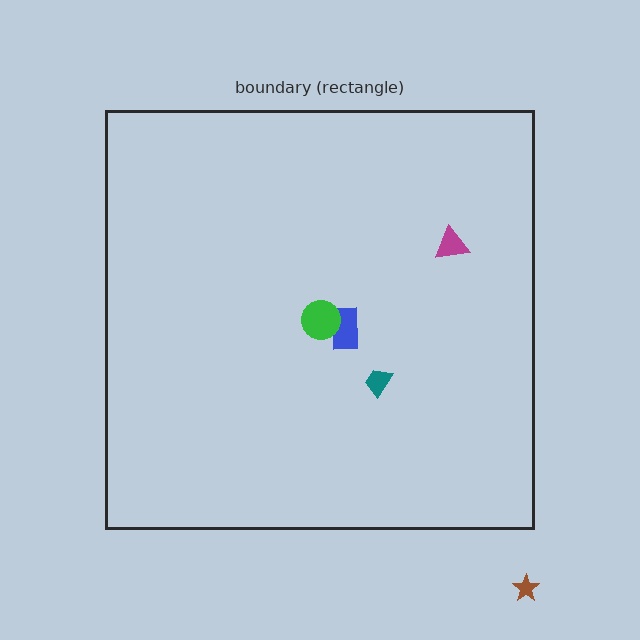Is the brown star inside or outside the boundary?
Outside.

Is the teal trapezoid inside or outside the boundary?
Inside.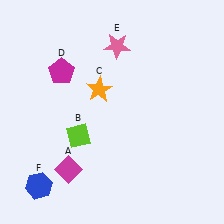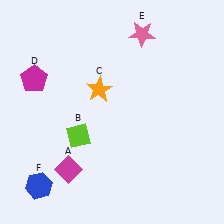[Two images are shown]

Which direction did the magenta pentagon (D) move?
The magenta pentagon (D) moved left.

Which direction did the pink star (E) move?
The pink star (E) moved right.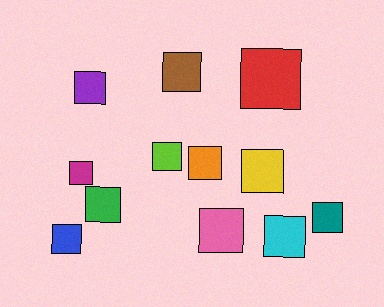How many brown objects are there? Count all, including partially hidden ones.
There is 1 brown object.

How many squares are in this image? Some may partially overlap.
There are 12 squares.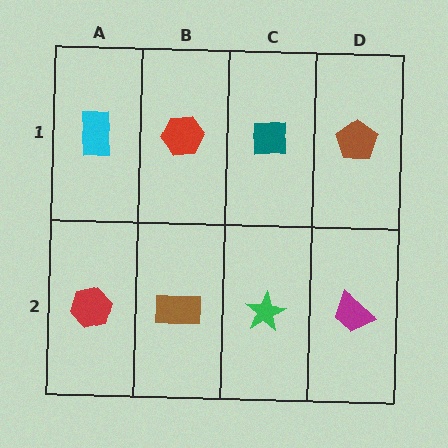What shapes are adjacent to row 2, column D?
A brown pentagon (row 1, column D), a green star (row 2, column C).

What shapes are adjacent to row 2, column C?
A teal square (row 1, column C), a brown rectangle (row 2, column B), a magenta trapezoid (row 2, column D).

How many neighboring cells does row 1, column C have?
3.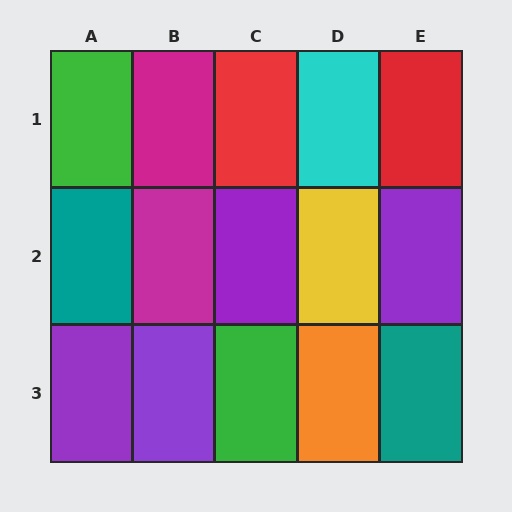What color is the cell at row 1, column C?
Red.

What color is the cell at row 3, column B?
Purple.